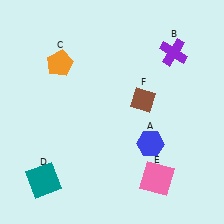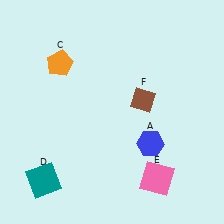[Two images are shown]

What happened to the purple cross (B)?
The purple cross (B) was removed in Image 2. It was in the top-right area of Image 1.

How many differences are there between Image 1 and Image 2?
There is 1 difference between the two images.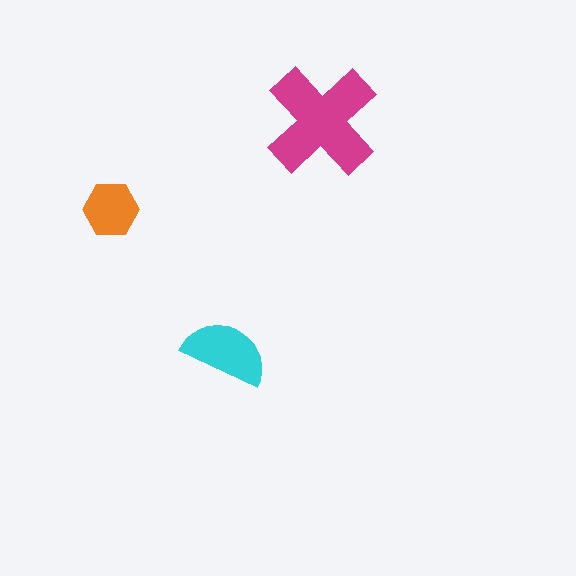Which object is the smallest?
The orange hexagon.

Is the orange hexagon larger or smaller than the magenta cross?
Smaller.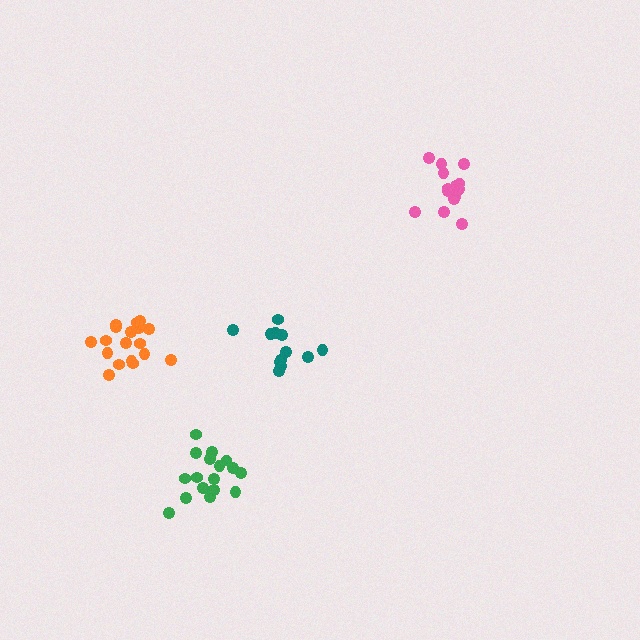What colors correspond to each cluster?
The clusters are colored: green, pink, orange, teal.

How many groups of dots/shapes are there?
There are 4 groups.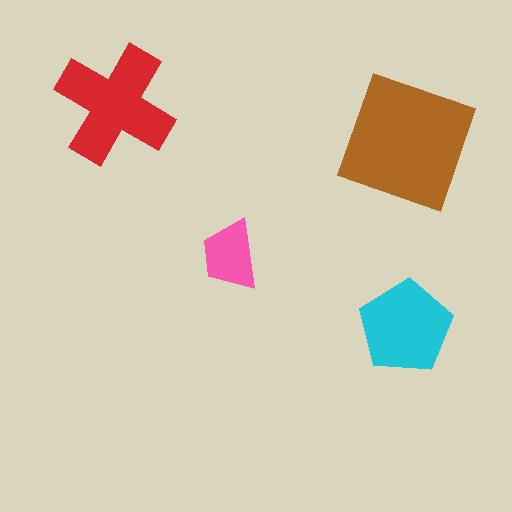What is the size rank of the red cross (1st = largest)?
2nd.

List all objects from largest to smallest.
The brown square, the red cross, the cyan pentagon, the pink trapezoid.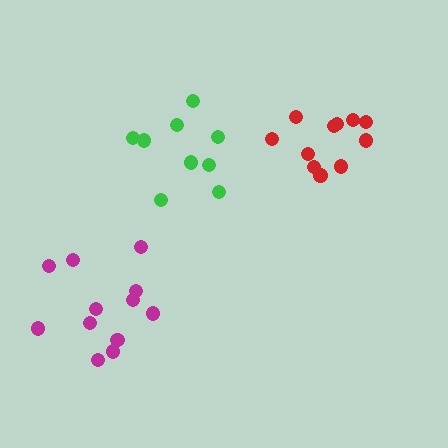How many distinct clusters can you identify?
There are 3 distinct clusters.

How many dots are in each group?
Group 1: 12 dots, Group 2: 11 dots, Group 3: 9 dots (32 total).